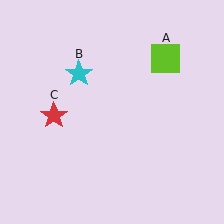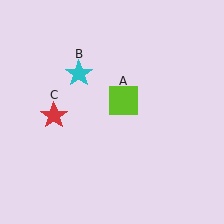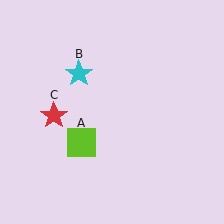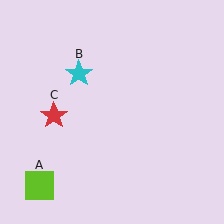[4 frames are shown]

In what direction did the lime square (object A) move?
The lime square (object A) moved down and to the left.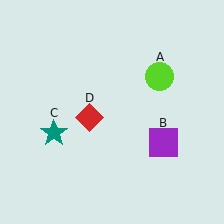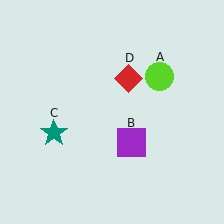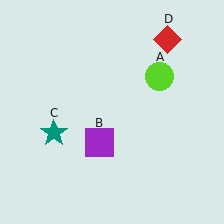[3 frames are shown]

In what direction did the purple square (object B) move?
The purple square (object B) moved left.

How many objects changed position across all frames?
2 objects changed position: purple square (object B), red diamond (object D).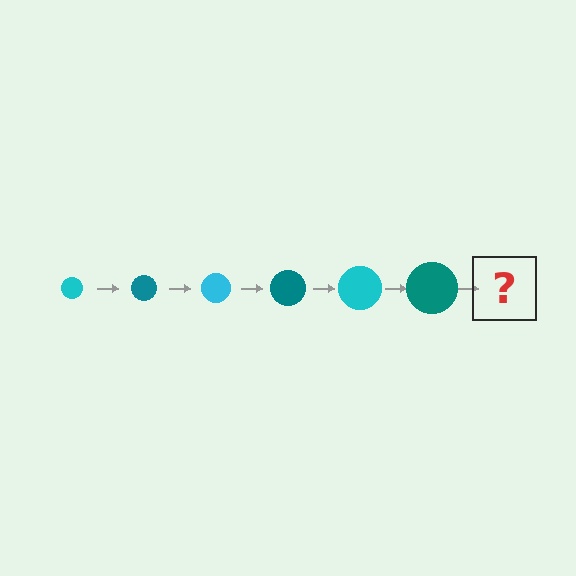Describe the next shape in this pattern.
It should be a cyan circle, larger than the previous one.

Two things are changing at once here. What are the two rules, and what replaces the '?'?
The two rules are that the circle grows larger each step and the color cycles through cyan and teal. The '?' should be a cyan circle, larger than the previous one.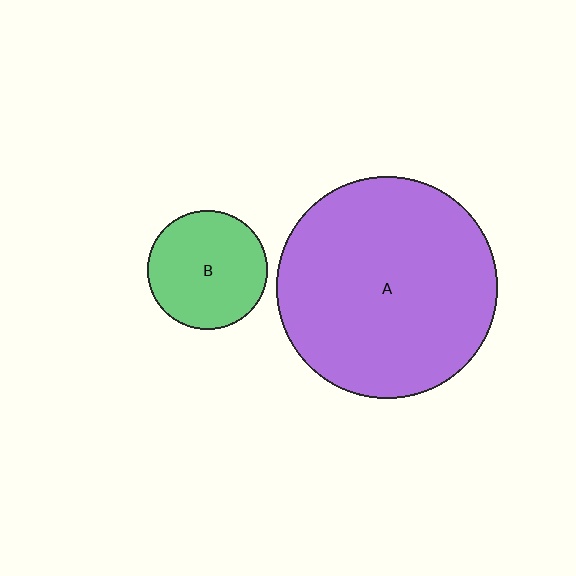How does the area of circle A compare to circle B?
Approximately 3.4 times.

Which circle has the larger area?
Circle A (purple).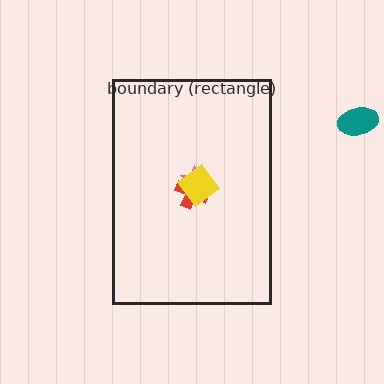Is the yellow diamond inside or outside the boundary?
Inside.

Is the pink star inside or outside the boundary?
Inside.